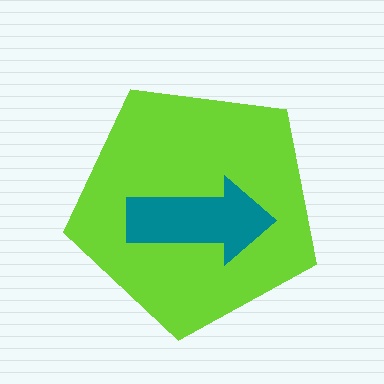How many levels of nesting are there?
2.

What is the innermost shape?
The teal arrow.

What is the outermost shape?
The lime pentagon.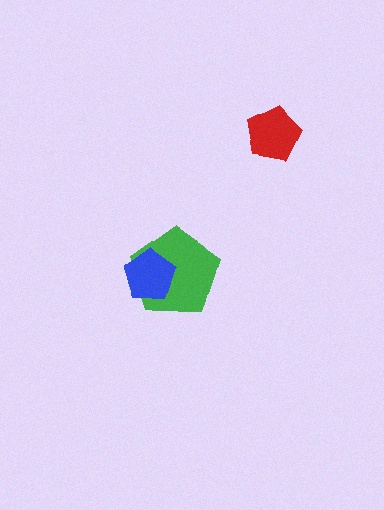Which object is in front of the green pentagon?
The blue pentagon is in front of the green pentagon.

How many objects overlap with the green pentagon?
1 object overlaps with the green pentagon.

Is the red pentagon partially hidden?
No, no other shape covers it.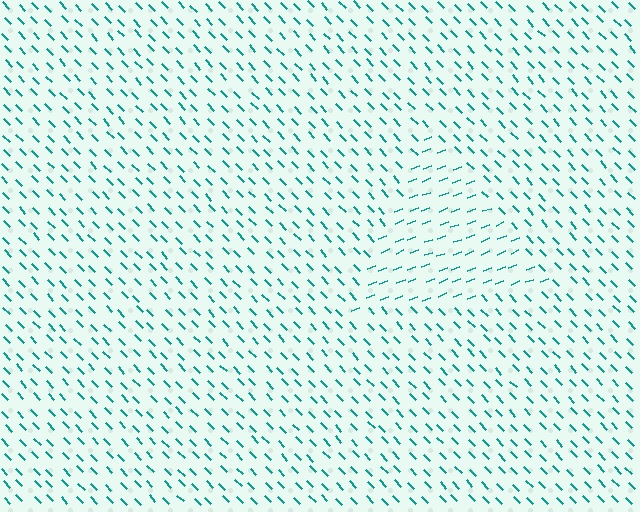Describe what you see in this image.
The image is filled with small teal line segments. A triangle region in the image has lines oriented differently from the surrounding lines, creating a visible texture boundary.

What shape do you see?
I see a triangle.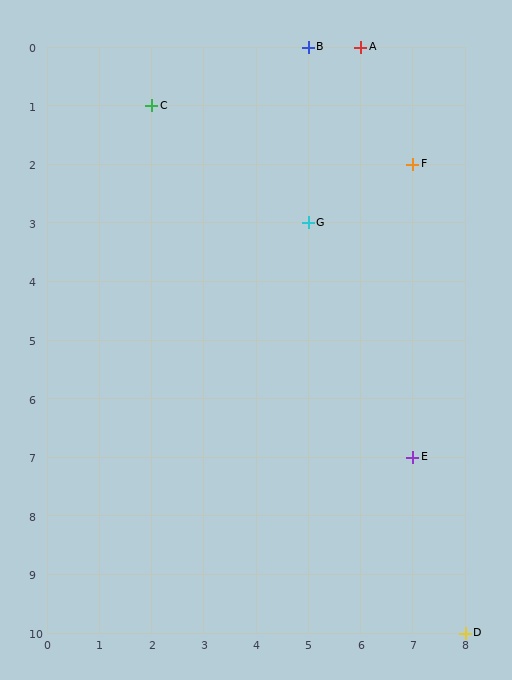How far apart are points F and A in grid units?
Points F and A are 1 column and 2 rows apart (about 2.2 grid units diagonally).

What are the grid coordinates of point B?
Point B is at grid coordinates (5, 0).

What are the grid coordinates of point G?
Point G is at grid coordinates (5, 3).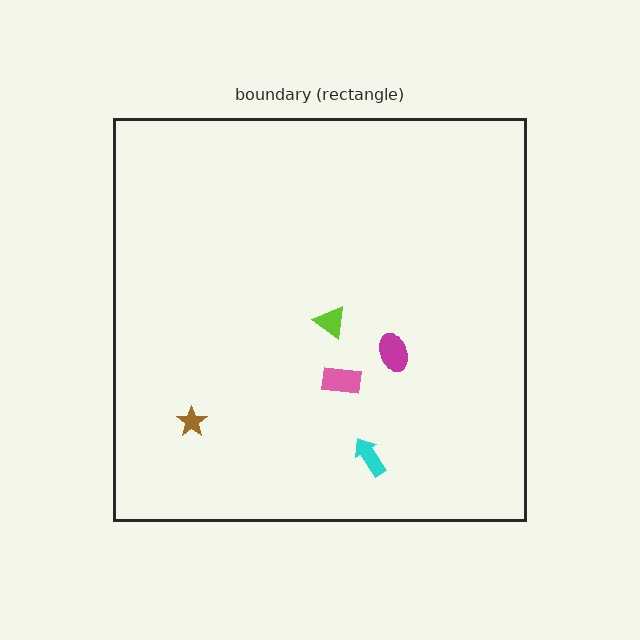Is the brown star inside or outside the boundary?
Inside.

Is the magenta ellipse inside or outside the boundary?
Inside.